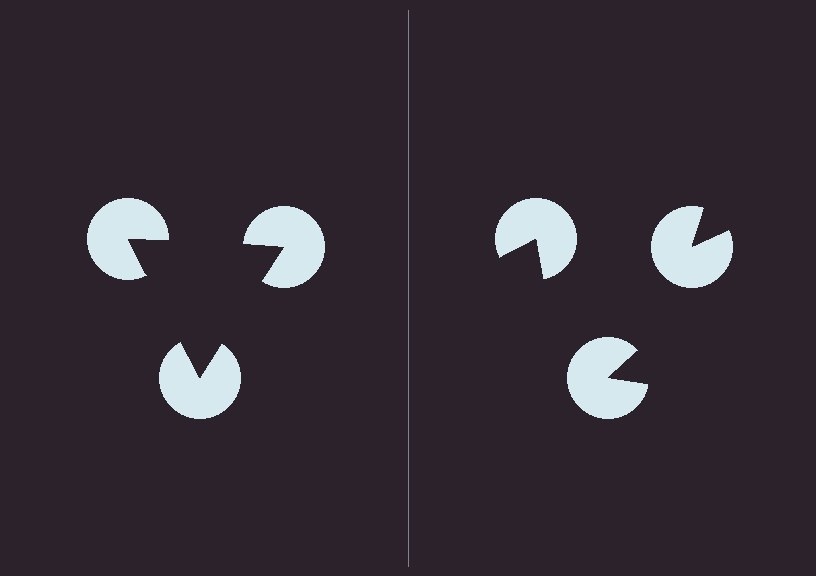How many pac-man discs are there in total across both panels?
6 — 3 on each side.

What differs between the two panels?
The pac-man discs are positioned identically on both sides; only the wedge orientations differ. On the left they align to a triangle; on the right they are misaligned.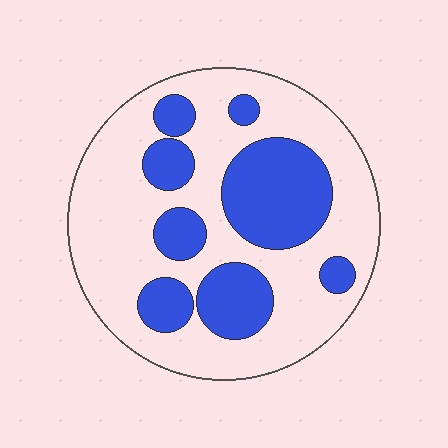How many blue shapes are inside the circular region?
8.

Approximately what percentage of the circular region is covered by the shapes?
Approximately 30%.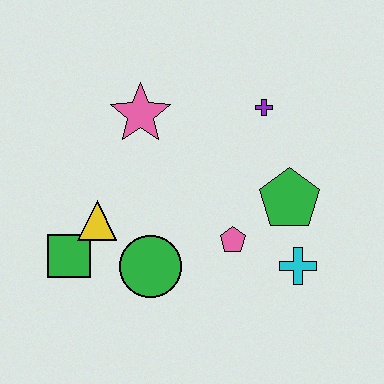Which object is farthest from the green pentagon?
The green square is farthest from the green pentagon.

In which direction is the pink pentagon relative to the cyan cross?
The pink pentagon is to the left of the cyan cross.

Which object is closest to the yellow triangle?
The green square is closest to the yellow triangle.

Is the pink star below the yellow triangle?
No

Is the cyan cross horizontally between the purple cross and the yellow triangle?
No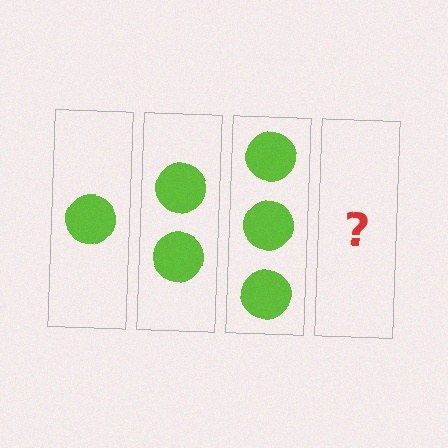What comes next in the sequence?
The next element should be 4 circles.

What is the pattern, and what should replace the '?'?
The pattern is that each step adds one more circle. The '?' should be 4 circles.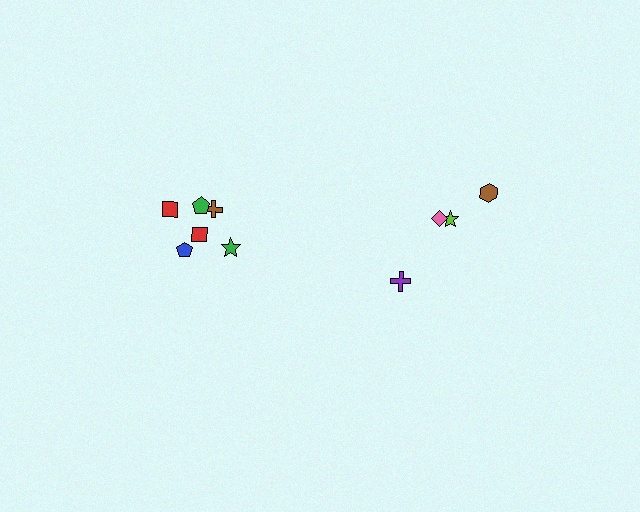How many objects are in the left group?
There are 6 objects.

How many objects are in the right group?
There are 4 objects.